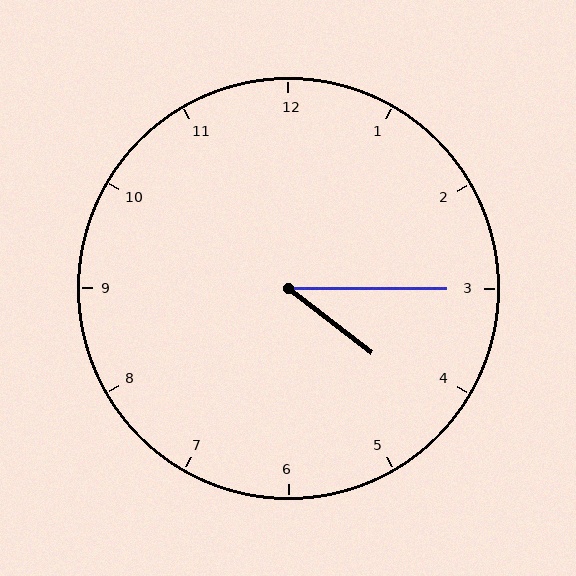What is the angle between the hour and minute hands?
Approximately 38 degrees.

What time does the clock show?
4:15.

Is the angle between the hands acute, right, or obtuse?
It is acute.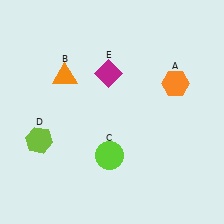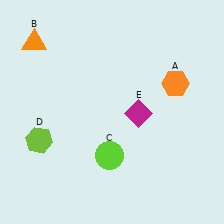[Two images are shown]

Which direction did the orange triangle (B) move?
The orange triangle (B) moved up.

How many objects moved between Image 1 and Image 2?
2 objects moved between the two images.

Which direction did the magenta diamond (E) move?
The magenta diamond (E) moved down.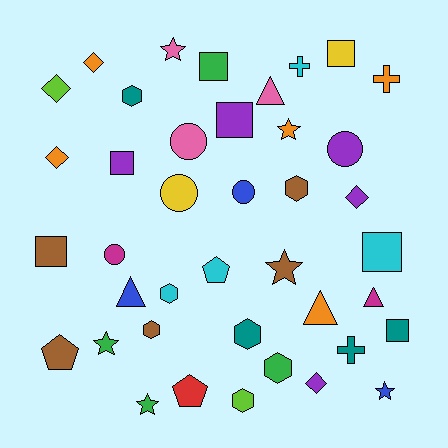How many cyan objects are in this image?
There are 4 cyan objects.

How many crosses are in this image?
There are 3 crosses.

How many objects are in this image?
There are 40 objects.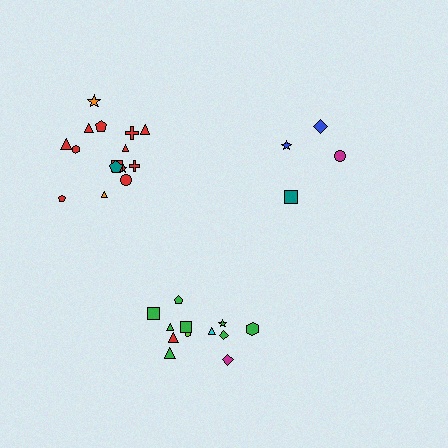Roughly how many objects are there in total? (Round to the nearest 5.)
Roughly 30 objects in total.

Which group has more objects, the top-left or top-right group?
The top-left group.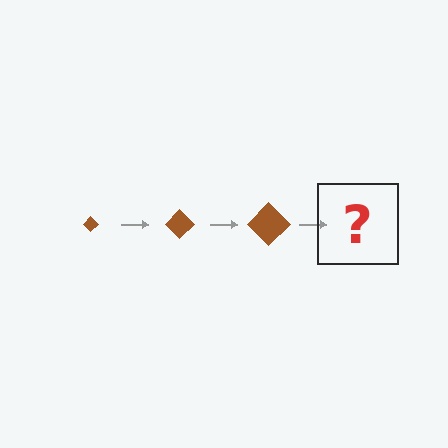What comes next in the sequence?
The next element should be a brown diamond, larger than the previous one.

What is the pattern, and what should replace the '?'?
The pattern is that the diamond gets progressively larger each step. The '?' should be a brown diamond, larger than the previous one.